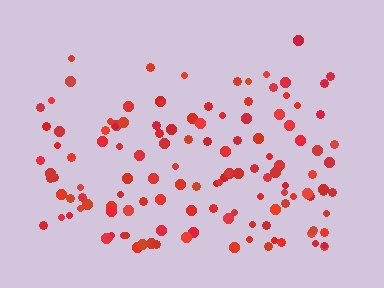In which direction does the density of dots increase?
From top to bottom, with the bottom side densest.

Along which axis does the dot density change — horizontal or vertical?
Vertical.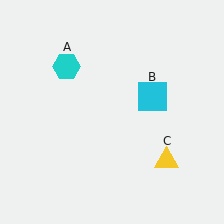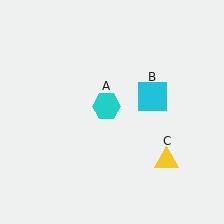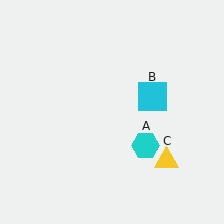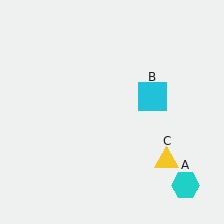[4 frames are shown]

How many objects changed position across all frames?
1 object changed position: cyan hexagon (object A).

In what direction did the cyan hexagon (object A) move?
The cyan hexagon (object A) moved down and to the right.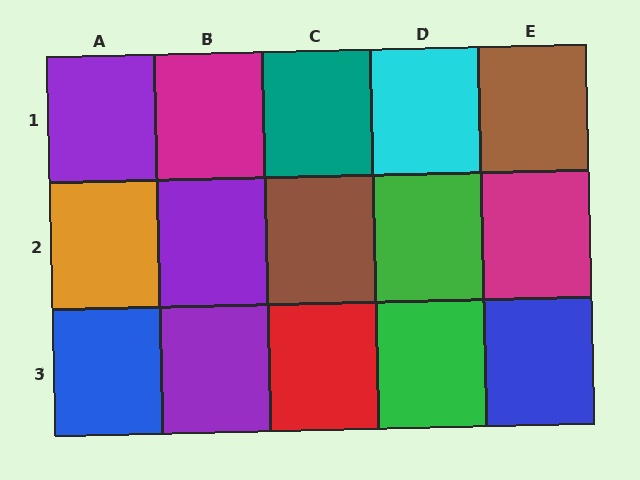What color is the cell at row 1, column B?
Magenta.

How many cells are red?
1 cell is red.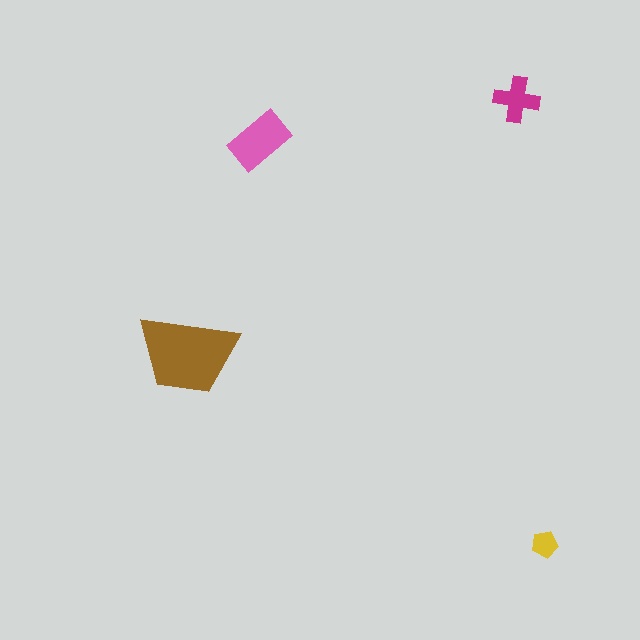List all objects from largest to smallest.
The brown trapezoid, the pink rectangle, the magenta cross, the yellow pentagon.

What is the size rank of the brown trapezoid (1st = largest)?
1st.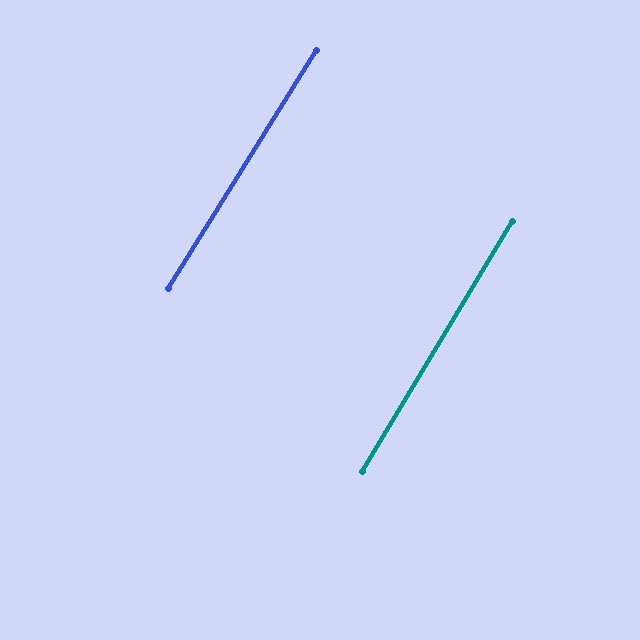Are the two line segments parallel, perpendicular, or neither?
Parallel — their directions differ by only 0.9°.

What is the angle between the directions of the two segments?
Approximately 1 degree.